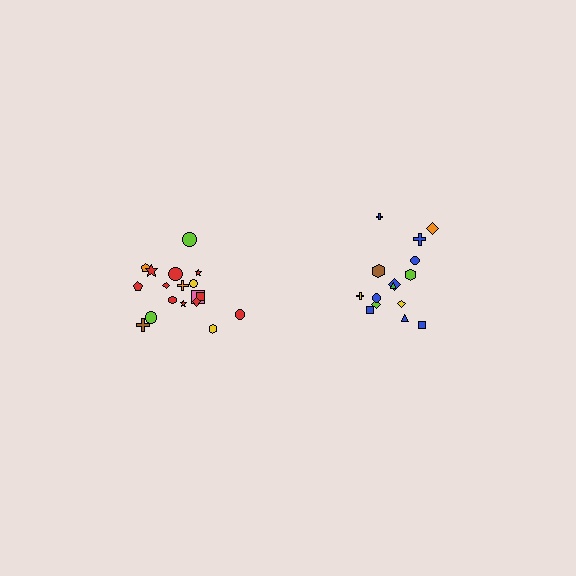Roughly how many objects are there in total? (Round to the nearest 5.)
Roughly 35 objects in total.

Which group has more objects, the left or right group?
The left group.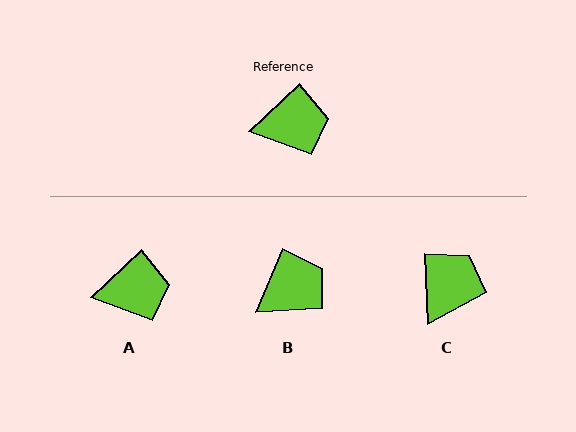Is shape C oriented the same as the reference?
No, it is off by about 49 degrees.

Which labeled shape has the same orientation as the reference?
A.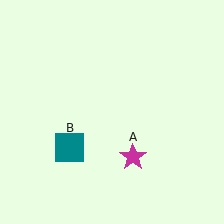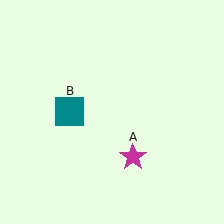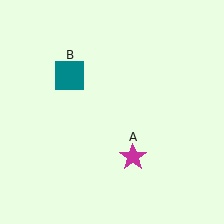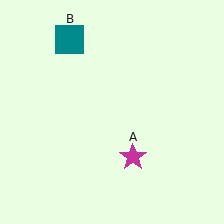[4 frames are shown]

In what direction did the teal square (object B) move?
The teal square (object B) moved up.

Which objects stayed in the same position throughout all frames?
Magenta star (object A) remained stationary.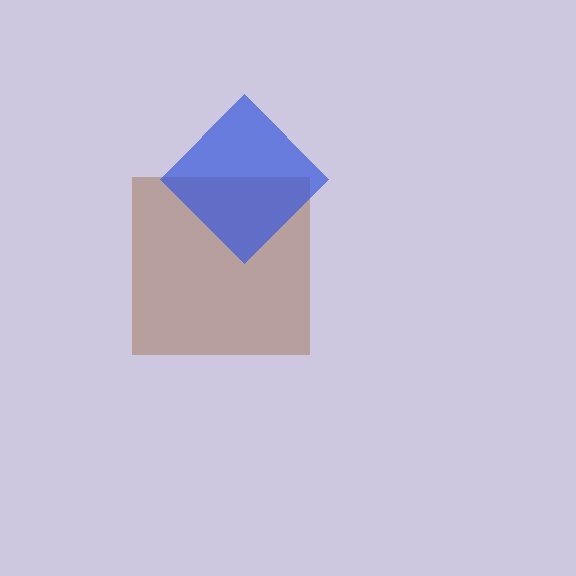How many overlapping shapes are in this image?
There are 2 overlapping shapes in the image.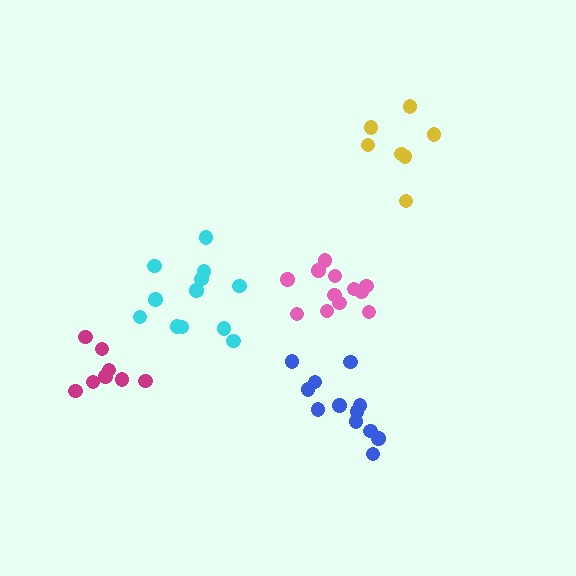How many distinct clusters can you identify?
There are 5 distinct clusters.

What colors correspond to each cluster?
The clusters are colored: yellow, pink, blue, magenta, cyan.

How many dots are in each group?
Group 1: 7 dots, Group 2: 12 dots, Group 3: 12 dots, Group 4: 8 dots, Group 5: 12 dots (51 total).